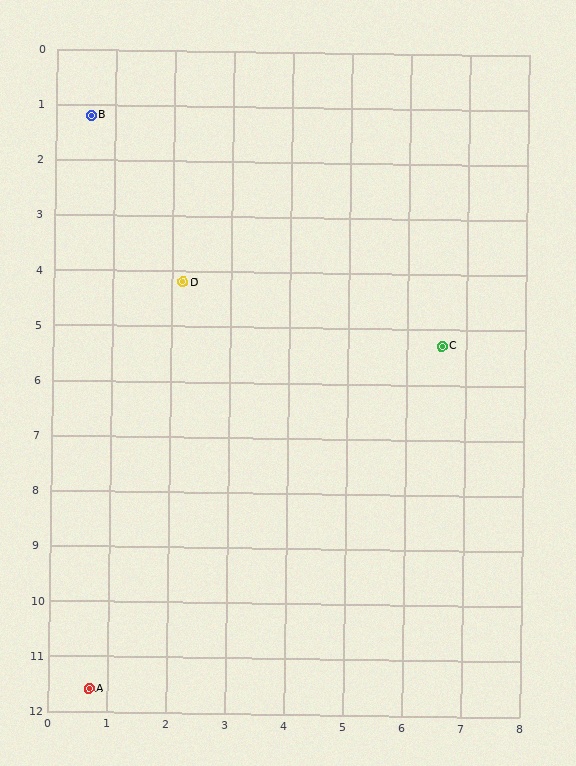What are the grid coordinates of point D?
Point D is at approximately (2.2, 4.2).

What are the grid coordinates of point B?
Point B is at approximately (0.6, 1.2).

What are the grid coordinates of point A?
Point A is at approximately (0.7, 11.6).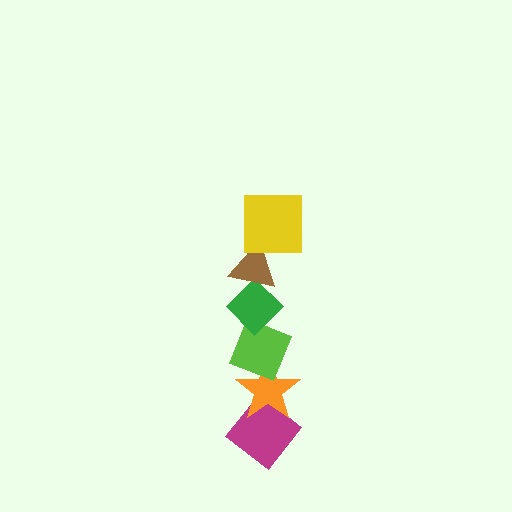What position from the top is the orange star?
The orange star is 5th from the top.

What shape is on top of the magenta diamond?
The orange star is on top of the magenta diamond.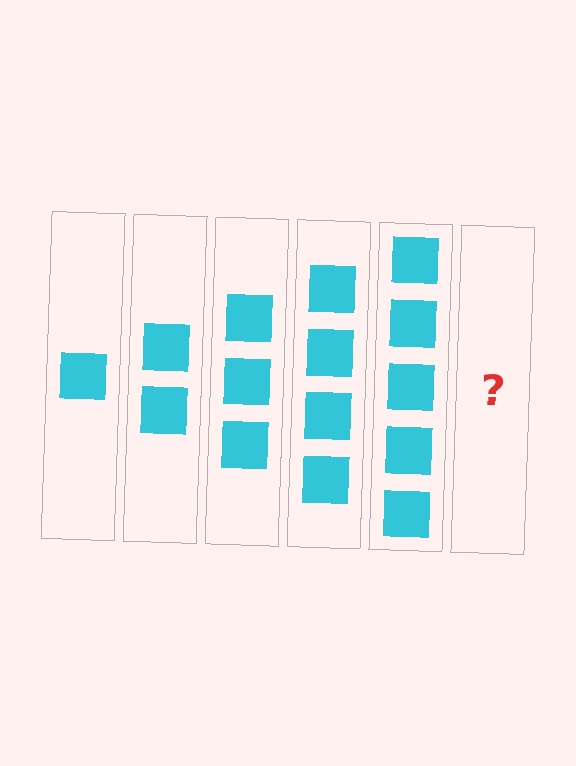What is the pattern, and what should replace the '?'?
The pattern is that each step adds one more square. The '?' should be 6 squares.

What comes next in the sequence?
The next element should be 6 squares.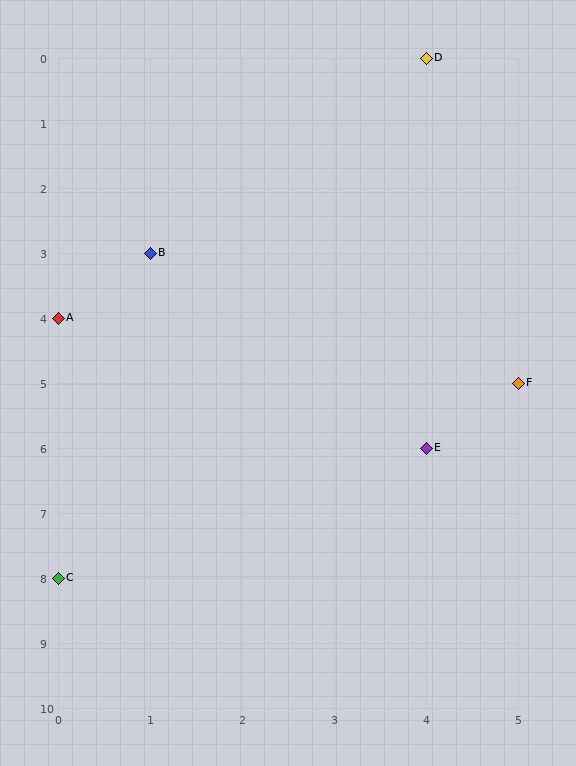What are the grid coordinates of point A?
Point A is at grid coordinates (0, 4).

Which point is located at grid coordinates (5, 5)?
Point F is at (5, 5).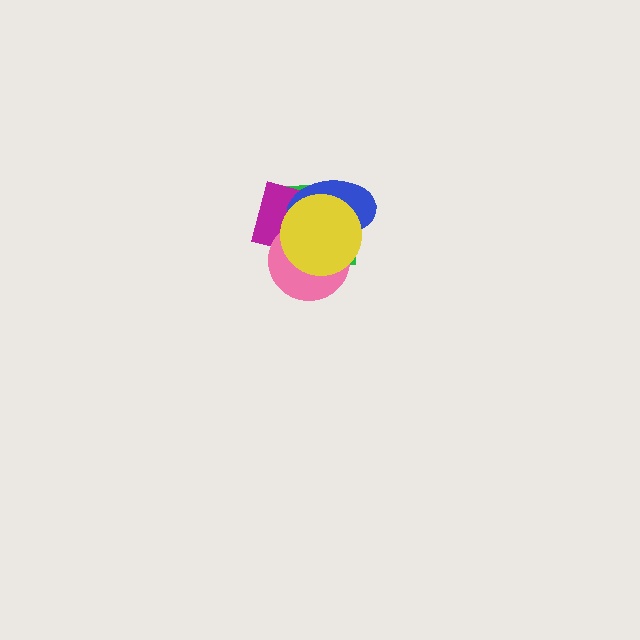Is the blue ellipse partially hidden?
Yes, it is partially covered by another shape.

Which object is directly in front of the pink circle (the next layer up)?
The blue ellipse is directly in front of the pink circle.